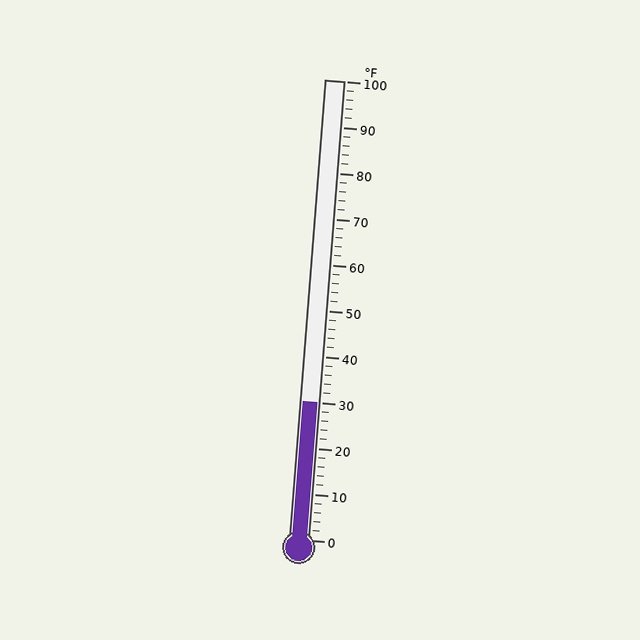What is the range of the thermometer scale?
The thermometer scale ranges from 0°F to 100°F.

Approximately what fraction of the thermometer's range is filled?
The thermometer is filled to approximately 30% of its range.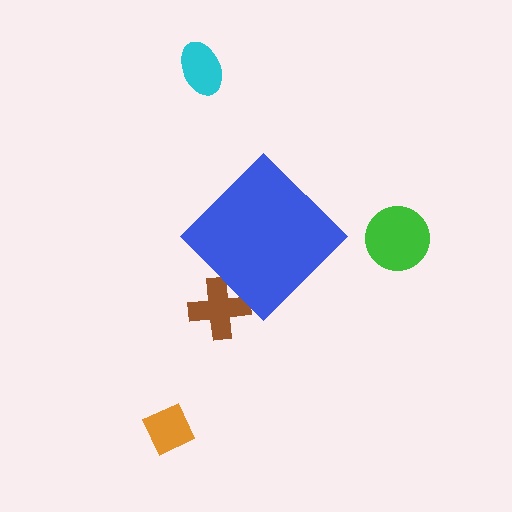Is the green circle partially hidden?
No, the green circle is fully visible.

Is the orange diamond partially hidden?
No, the orange diamond is fully visible.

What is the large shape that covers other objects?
A blue diamond.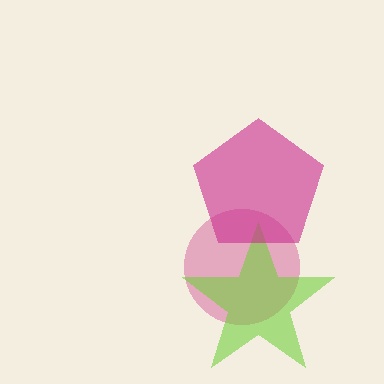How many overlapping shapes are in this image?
There are 3 overlapping shapes in the image.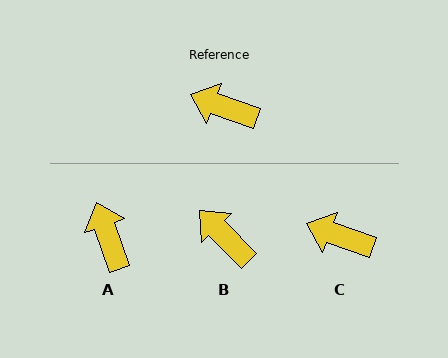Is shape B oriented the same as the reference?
No, it is off by about 26 degrees.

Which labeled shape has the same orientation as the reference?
C.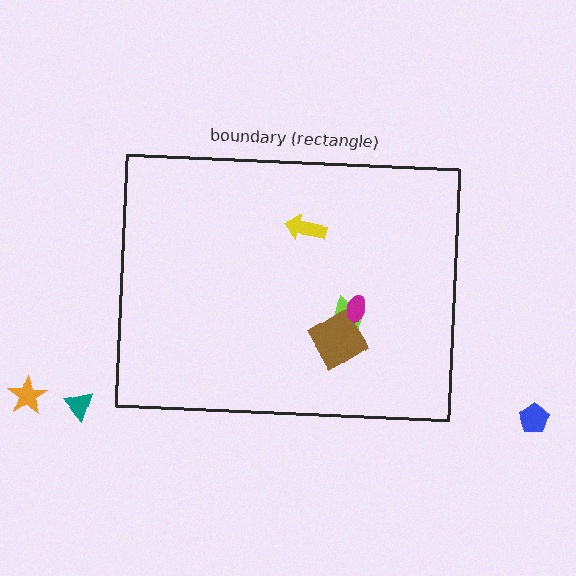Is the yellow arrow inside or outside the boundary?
Inside.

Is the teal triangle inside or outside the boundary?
Outside.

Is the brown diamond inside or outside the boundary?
Inside.